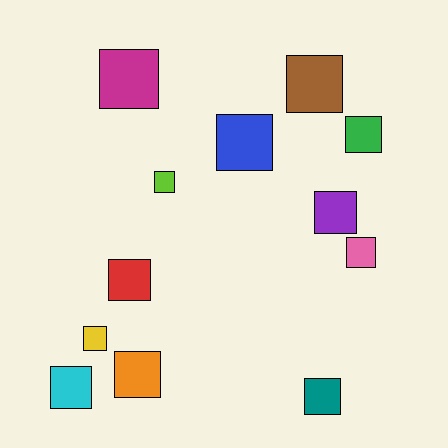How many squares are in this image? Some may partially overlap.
There are 12 squares.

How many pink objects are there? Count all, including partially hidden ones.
There is 1 pink object.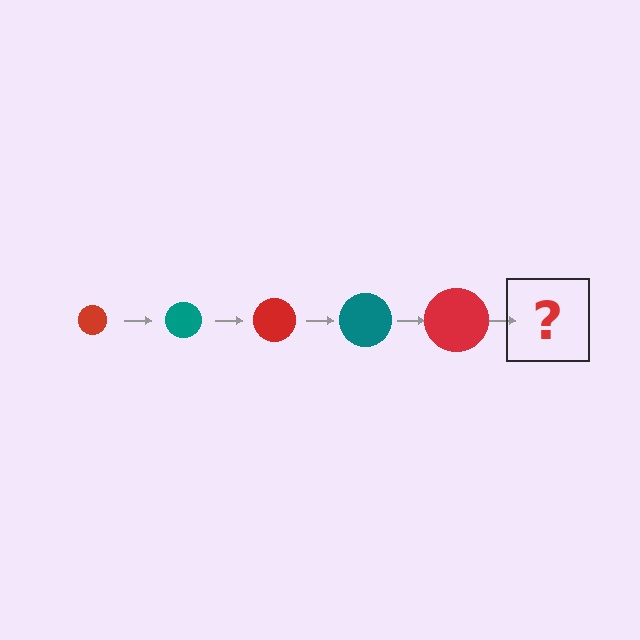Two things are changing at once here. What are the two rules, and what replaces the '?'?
The two rules are that the circle grows larger each step and the color cycles through red and teal. The '?' should be a teal circle, larger than the previous one.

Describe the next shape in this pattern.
It should be a teal circle, larger than the previous one.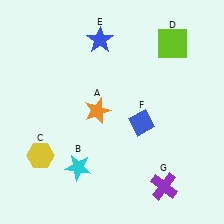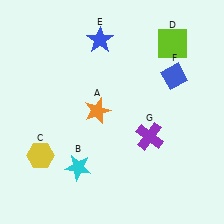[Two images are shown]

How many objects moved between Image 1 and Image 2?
2 objects moved between the two images.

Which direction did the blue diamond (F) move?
The blue diamond (F) moved up.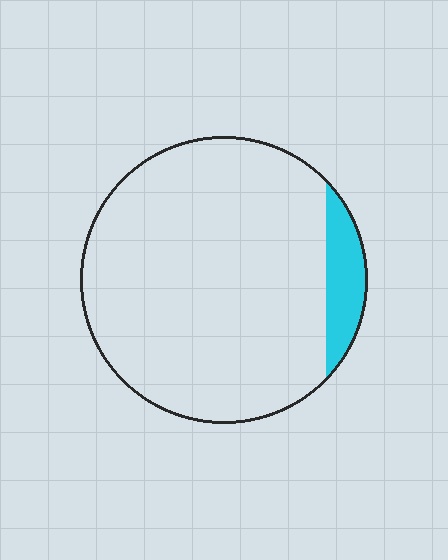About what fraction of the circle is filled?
About one tenth (1/10).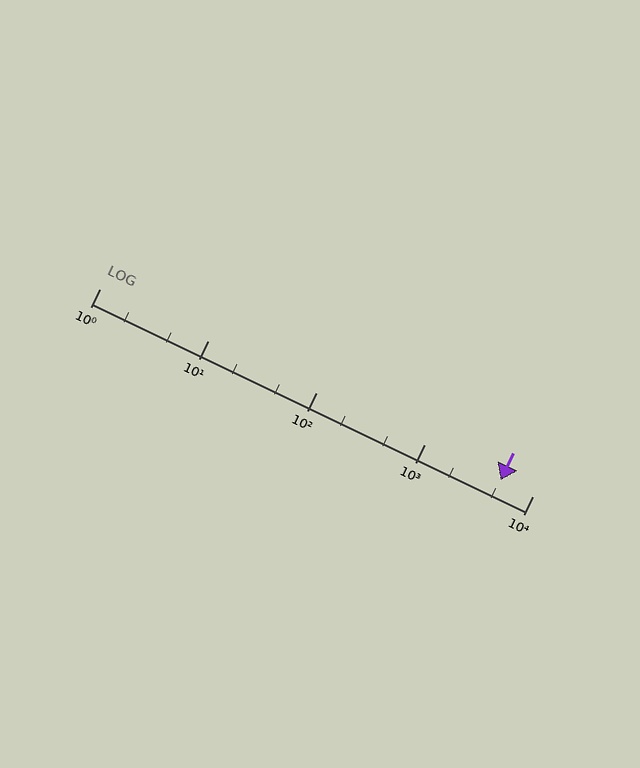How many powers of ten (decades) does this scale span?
The scale spans 4 decades, from 1 to 10000.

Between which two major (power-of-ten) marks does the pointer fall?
The pointer is between 1000 and 10000.